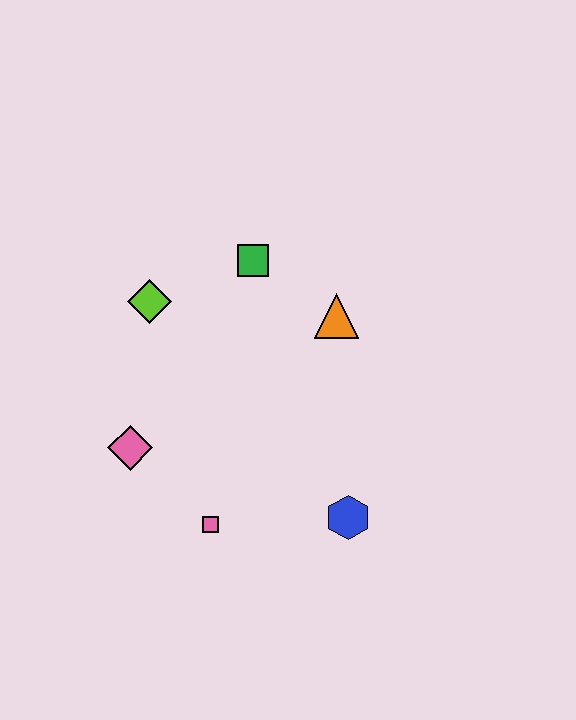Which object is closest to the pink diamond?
The pink square is closest to the pink diamond.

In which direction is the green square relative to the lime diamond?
The green square is to the right of the lime diamond.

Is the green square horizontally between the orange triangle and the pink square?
Yes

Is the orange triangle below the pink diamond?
No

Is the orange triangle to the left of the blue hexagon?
Yes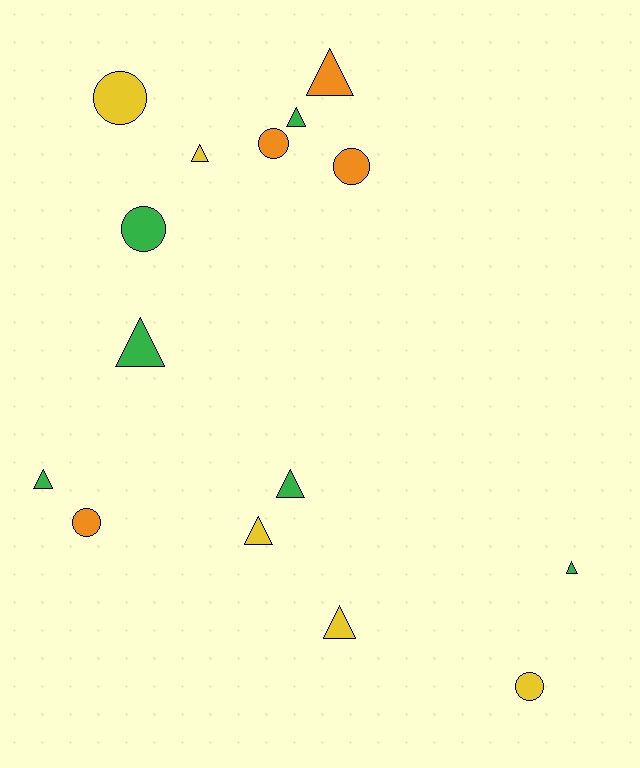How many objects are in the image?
There are 15 objects.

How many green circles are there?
There is 1 green circle.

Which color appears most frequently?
Green, with 6 objects.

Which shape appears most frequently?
Triangle, with 9 objects.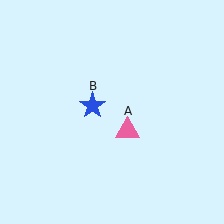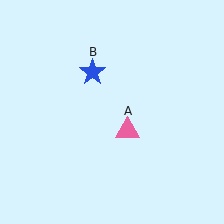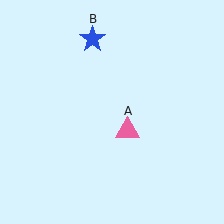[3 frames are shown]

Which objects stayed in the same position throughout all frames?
Pink triangle (object A) remained stationary.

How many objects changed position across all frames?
1 object changed position: blue star (object B).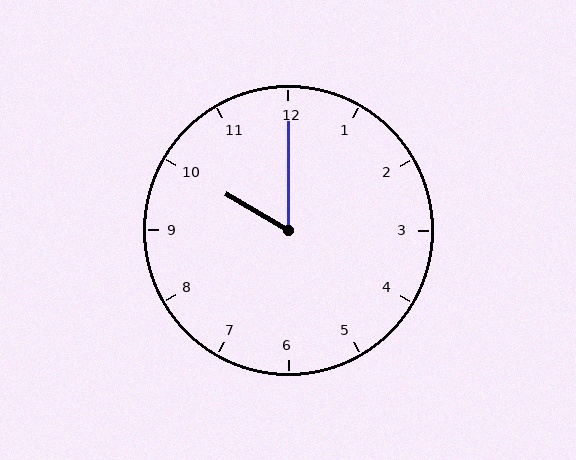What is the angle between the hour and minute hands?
Approximately 60 degrees.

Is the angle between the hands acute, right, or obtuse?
It is acute.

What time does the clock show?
10:00.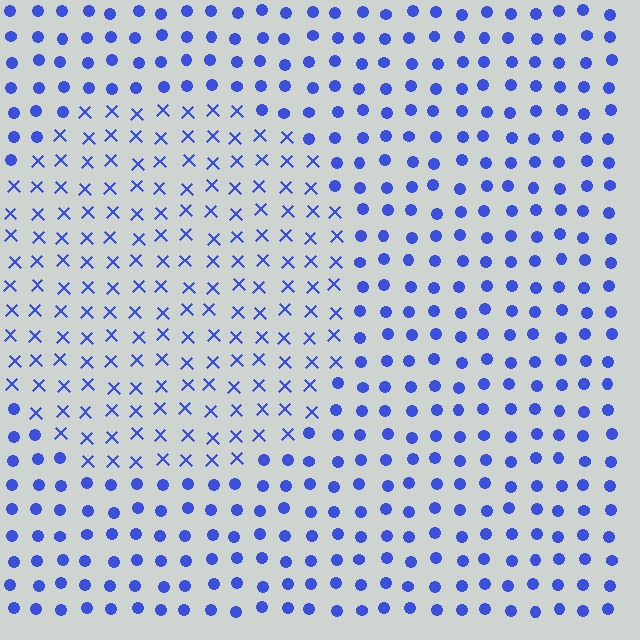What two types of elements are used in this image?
The image uses X marks inside the circle region and circles outside it.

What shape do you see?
I see a circle.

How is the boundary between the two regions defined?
The boundary is defined by a change in element shape: X marks inside vs. circles outside. All elements share the same color and spacing.